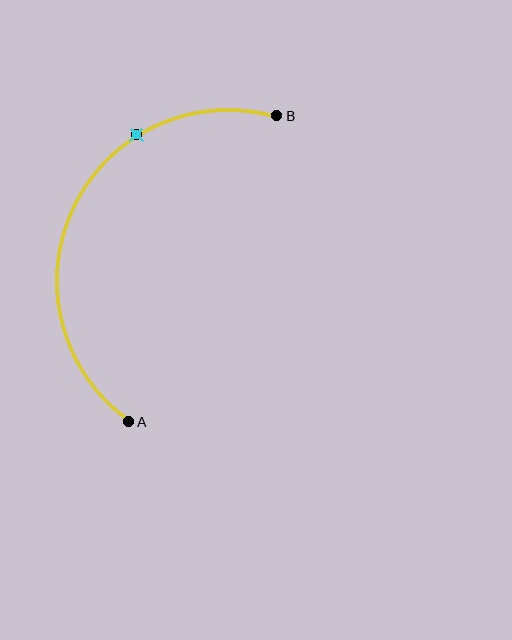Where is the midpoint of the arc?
The arc midpoint is the point on the curve farthest from the straight line joining A and B. It sits to the left of that line.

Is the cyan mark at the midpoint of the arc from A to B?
No. The cyan mark lies on the arc but is closer to endpoint B. The arc midpoint would be at the point on the curve equidistant along the arc from both A and B.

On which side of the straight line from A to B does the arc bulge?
The arc bulges to the left of the straight line connecting A and B.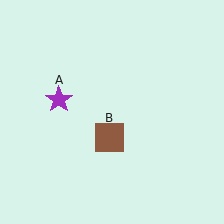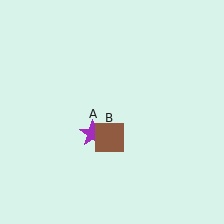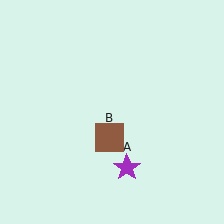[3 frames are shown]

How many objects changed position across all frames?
1 object changed position: purple star (object A).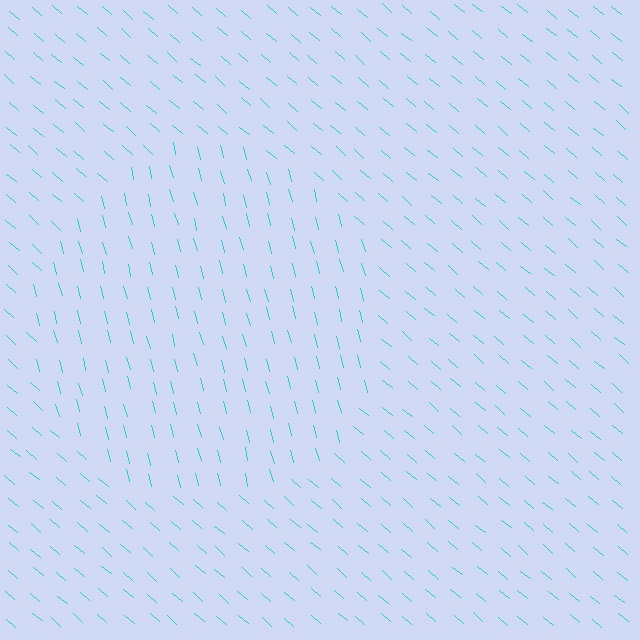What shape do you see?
I see a circle.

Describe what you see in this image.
The image is filled with small cyan line segments. A circle region in the image has lines oriented differently from the surrounding lines, creating a visible texture boundary.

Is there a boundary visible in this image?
Yes, there is a texture boundary formed by a change in line orientation.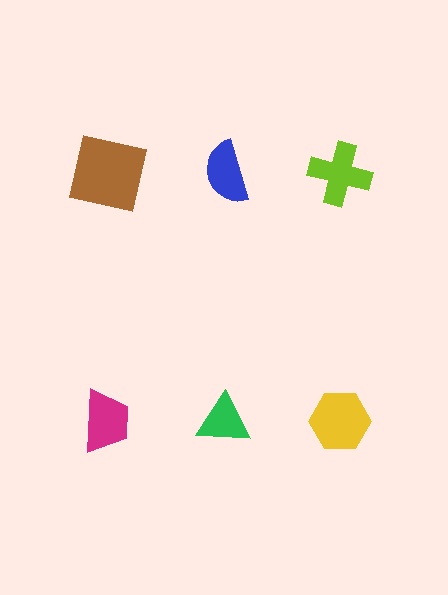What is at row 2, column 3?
A yellow hexagon.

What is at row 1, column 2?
A blue semicircle.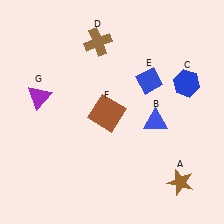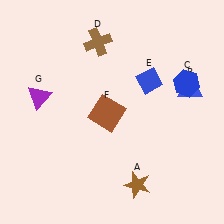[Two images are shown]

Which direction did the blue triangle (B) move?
The blue triangle (B) moved right.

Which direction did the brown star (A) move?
The brown star (A) moved left.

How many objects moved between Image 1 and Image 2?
2 objects moved between the two images.